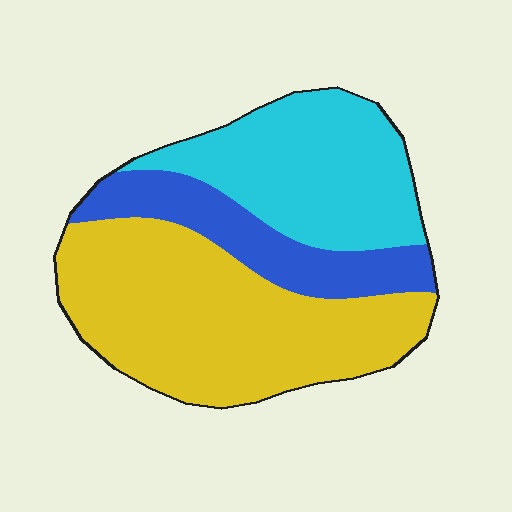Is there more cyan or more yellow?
Yellow.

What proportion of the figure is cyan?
Cyan covers 32% of the figure.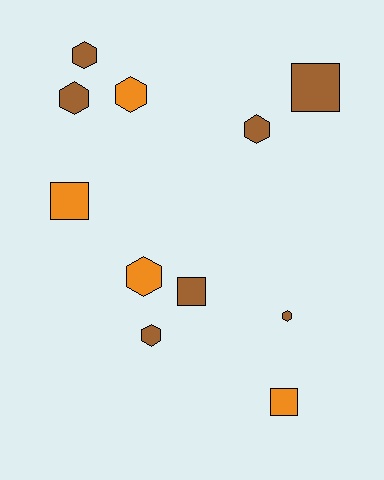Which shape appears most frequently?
Hexagon, with 7 objects.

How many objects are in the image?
There are 11 objects.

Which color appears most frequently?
Brown, with 7 objects.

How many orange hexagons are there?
There are 2 orange hexagons.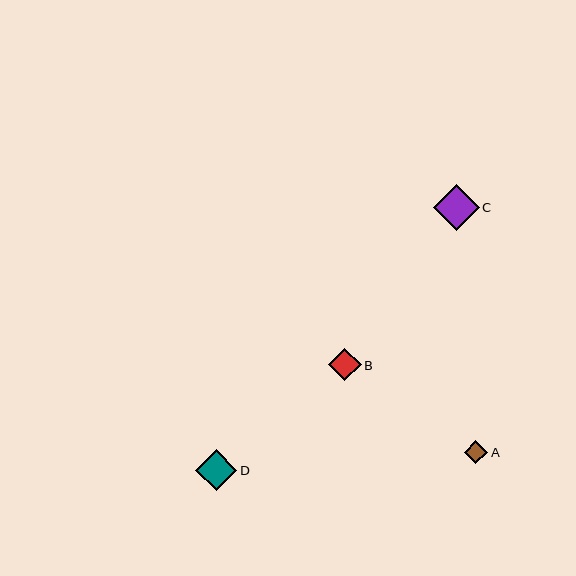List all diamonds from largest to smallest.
From largest to smallest: C, D, B, A.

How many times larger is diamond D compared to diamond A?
Diamond D is approximately 1.7 times the size of diamond A.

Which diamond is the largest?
Diamond C is the largest with a size of approximately 46 pixels.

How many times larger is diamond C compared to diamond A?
Diamond C is approximately 1.9 times the size of diamond A.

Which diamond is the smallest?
Diamond A is the smallest with a size of approximately 24 pixels.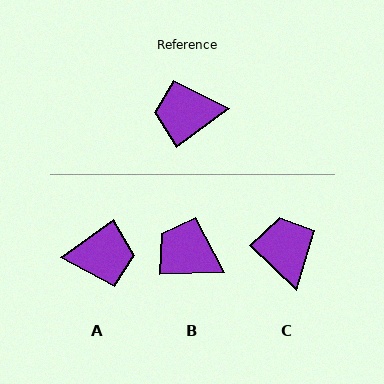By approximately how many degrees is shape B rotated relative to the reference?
Approximately 35 degrees clockwise.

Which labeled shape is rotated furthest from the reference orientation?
A, about 178 degrees away.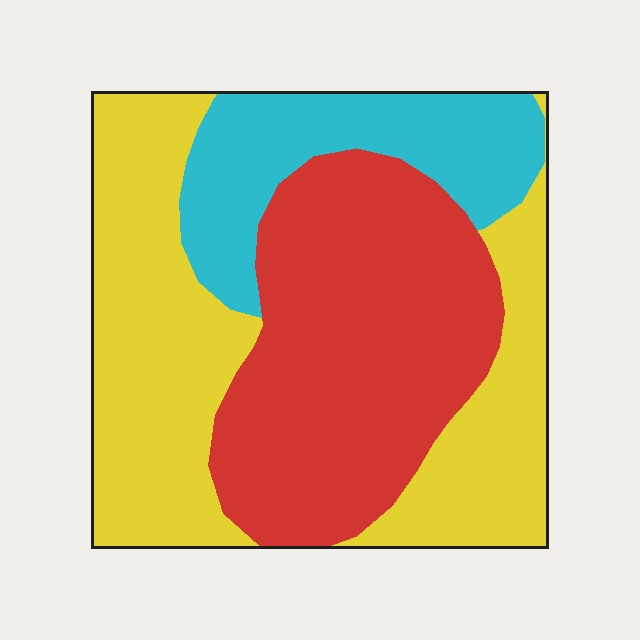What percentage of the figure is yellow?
Yellow covers roughly 40% of the figure.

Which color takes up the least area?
Cyan, at roughly 20%.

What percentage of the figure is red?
Red covers around 40% of the figure.